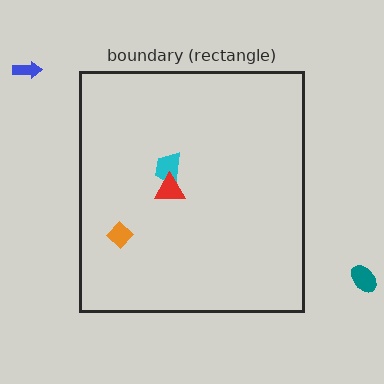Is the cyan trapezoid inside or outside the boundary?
Inside.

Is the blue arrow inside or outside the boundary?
Outside.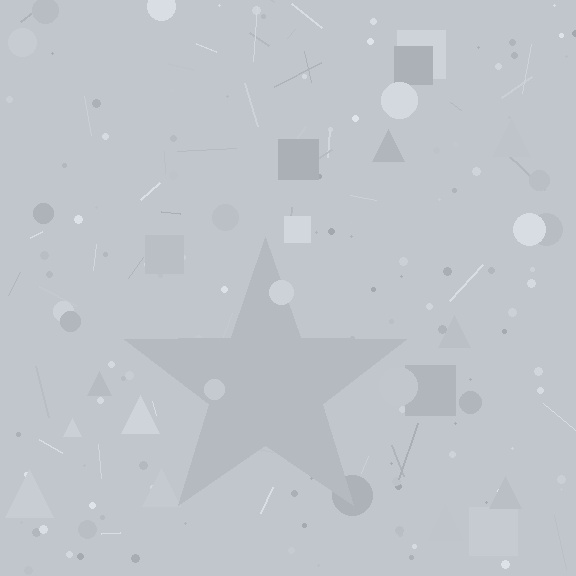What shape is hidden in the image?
A star is hidden in the image.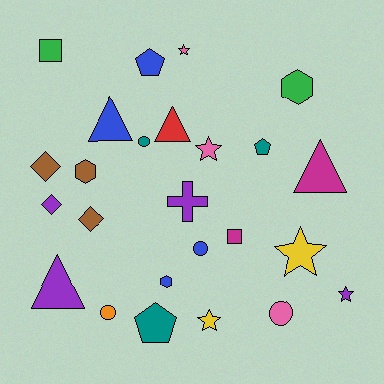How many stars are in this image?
There are 5 stars.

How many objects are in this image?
There are 25 objects.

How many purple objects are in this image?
There are 4 purple objects.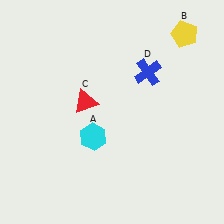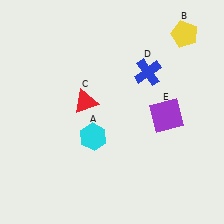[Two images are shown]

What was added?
A purple square (E) was added in Image 2.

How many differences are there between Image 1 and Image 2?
There is 1 difference between the two images.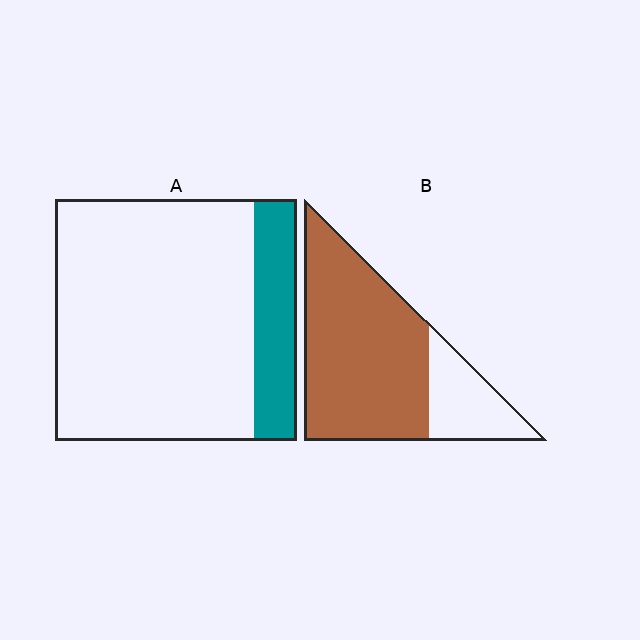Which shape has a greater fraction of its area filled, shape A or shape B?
Shape B.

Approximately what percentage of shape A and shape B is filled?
A is approximately 20% and B is approximately 75%.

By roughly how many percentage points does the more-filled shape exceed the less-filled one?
By roughly 60 percentage points (B over A).